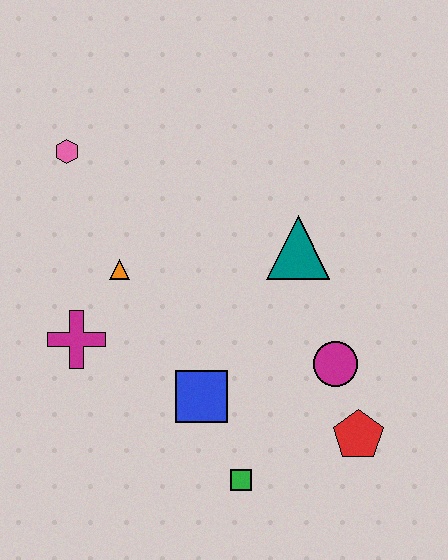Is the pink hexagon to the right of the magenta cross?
No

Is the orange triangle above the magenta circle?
Yes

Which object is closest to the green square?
The blue square is closest to the green square.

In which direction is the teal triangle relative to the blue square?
The teal triangle is above the blue square.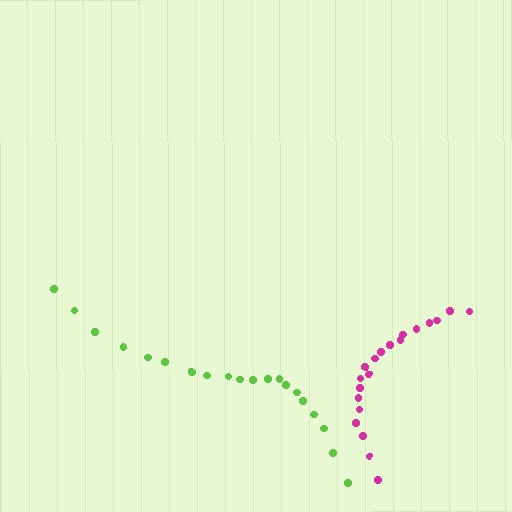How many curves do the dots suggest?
There are 2 distinct paths.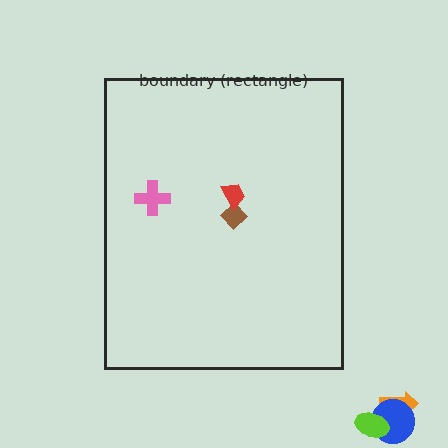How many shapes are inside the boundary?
3 inside, 3 outside.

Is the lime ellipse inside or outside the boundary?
Outside.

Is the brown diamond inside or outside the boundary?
Inside.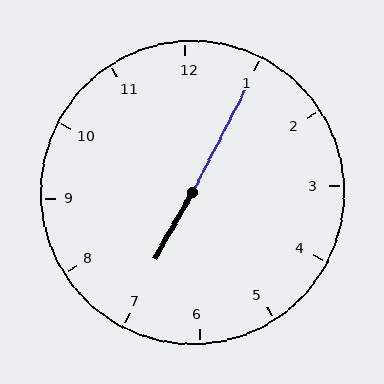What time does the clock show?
7:05.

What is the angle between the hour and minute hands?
Approximately 178 degrees.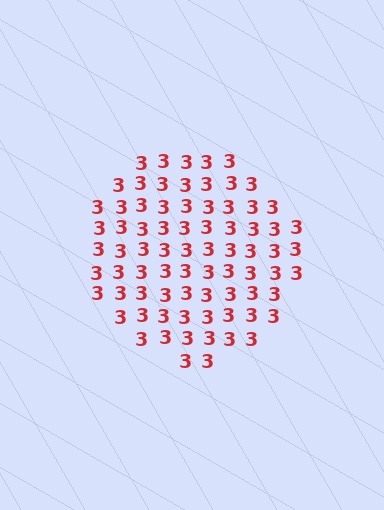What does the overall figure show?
The overall figure shows a circle.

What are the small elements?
The small elements are digit 3's.